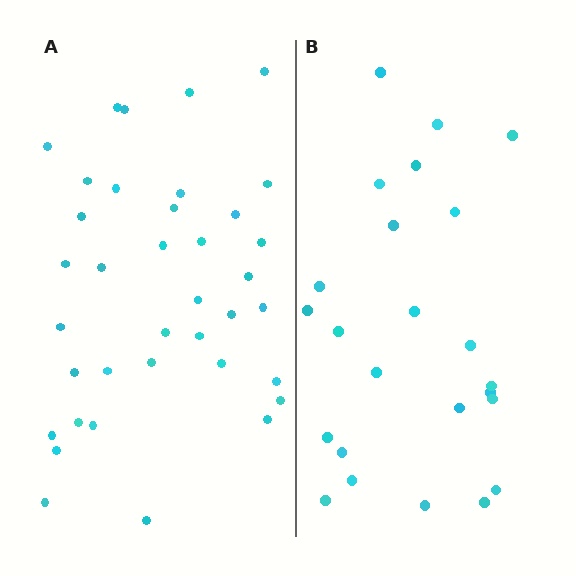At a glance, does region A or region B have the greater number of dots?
Region A (the left region) has more dots.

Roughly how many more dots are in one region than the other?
Region A has approximately 15 more dots than region B.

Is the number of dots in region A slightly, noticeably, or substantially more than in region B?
Region A has substantially more. The ratio is roughly 1.5 to 1.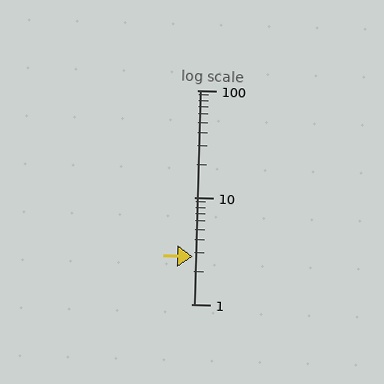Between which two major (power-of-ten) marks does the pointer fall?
The pointer is between 1 and 10.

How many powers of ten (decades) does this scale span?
The scale spans 2 decades, from 1 to 100.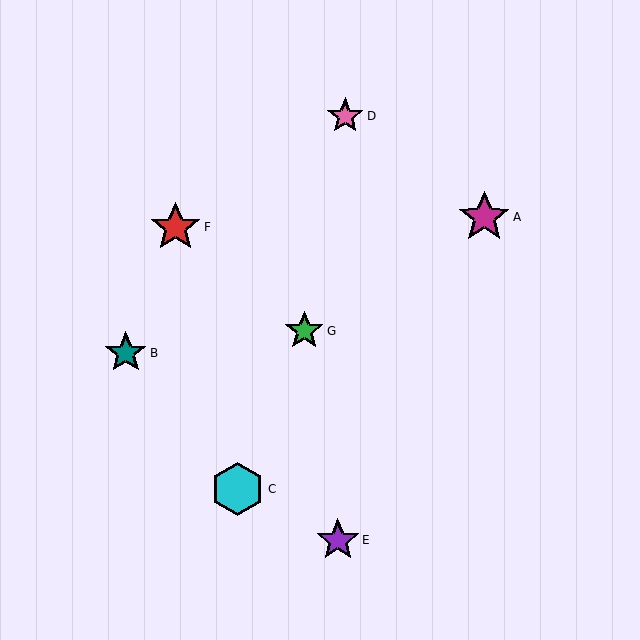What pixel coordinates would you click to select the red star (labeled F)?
Click at (176, 227) to select the red star F.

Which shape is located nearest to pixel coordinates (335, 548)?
The purple star (labeled E) at (338, 540) is nearest to that location.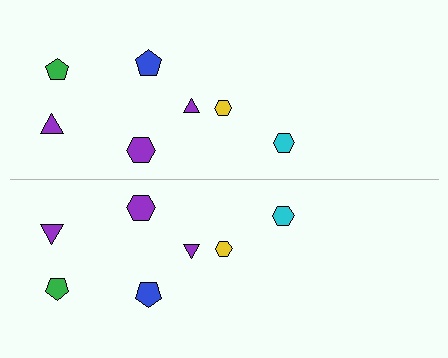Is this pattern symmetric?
Yes, this pattern has bilateral (reflection) symmetry.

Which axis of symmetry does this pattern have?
The pattern has a horizontal axis of symmetry running through the center of the image.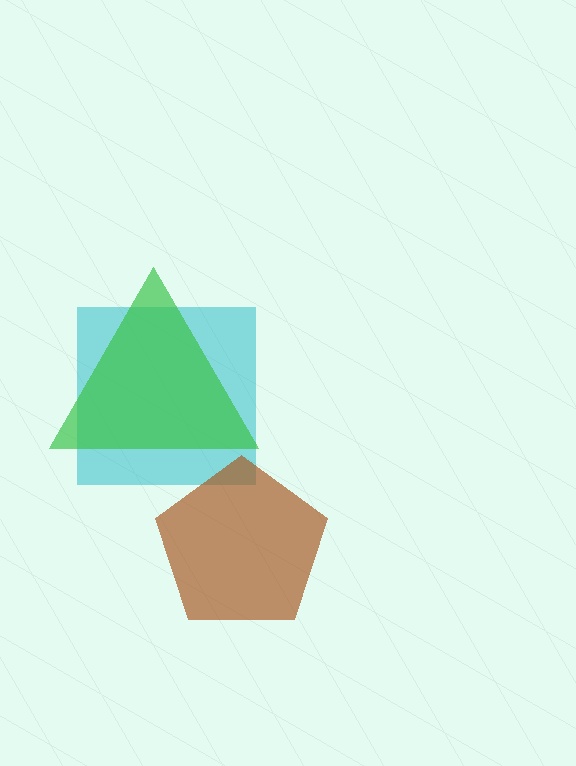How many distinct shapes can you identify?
There are 3 distinct shapes: a cyan square, a brown pentagon, a green triangle.